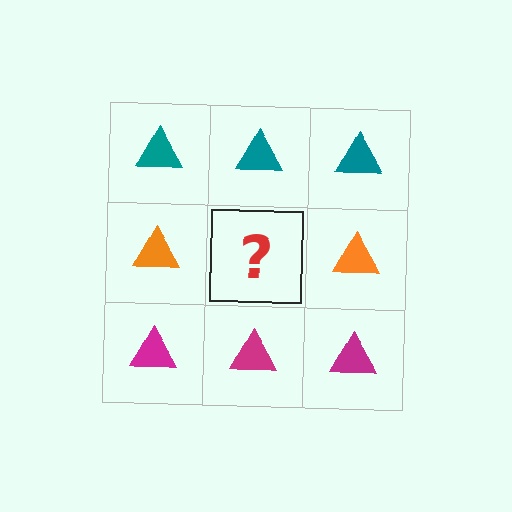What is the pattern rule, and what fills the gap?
The rule is that each row has a consistent color. The gap should be filled with an orange triangle.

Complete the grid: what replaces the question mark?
The question mark should be replaced with an orange triangle.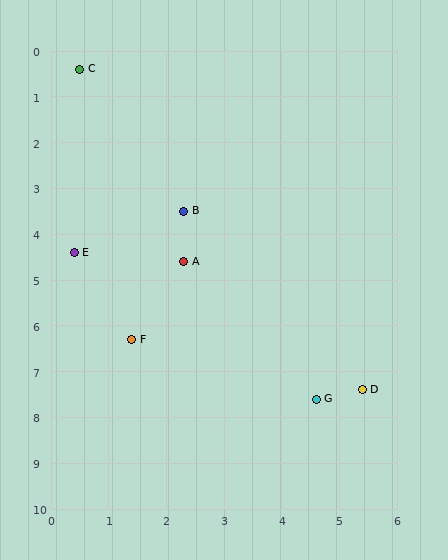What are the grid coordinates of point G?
Point G is at approximately (4.6, 7.6).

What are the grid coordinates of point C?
Point C is at approximately (0.5, 0.4).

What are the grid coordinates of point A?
Point A is at approximately (2.3, 4.6).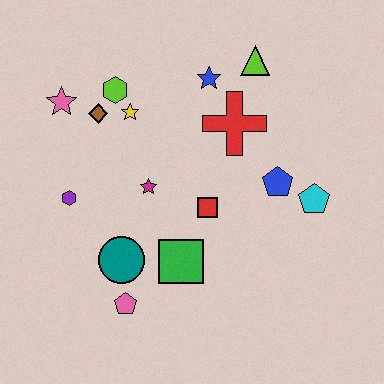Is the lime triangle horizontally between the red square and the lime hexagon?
No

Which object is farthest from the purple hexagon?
The cyan pentagon is farthest from the purple hexagon.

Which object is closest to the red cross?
The blue star is closest to the red cross.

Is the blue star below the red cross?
No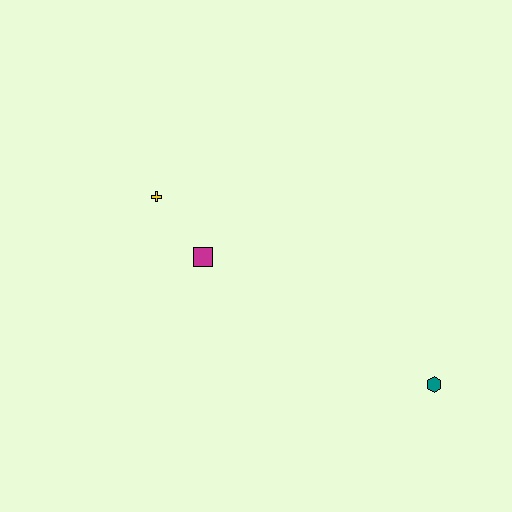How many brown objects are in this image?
There are no brown objects.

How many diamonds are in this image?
There are no diamonds.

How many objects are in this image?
There are 3 objects.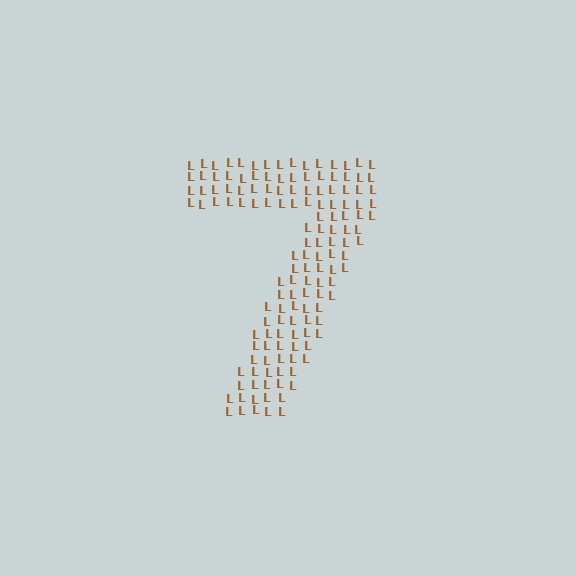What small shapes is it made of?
It is made of small letter L's.